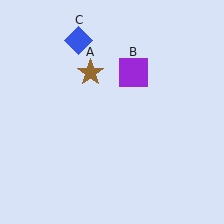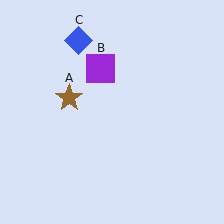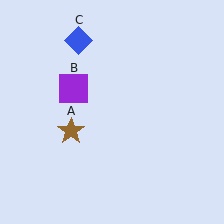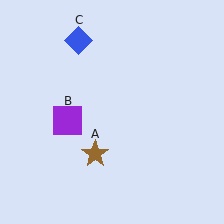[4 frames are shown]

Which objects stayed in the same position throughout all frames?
Blue diamond (object C) remained stationary.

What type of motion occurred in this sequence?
The brown star (object A), purple square (object B) rotated counterclockwise around the center of the scene.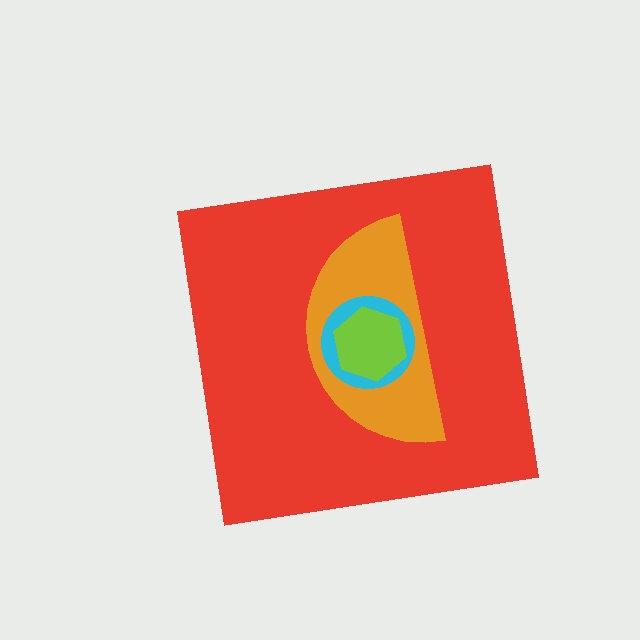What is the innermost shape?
The lime hexagon.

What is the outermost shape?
The red square.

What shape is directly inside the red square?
The orange semicircle.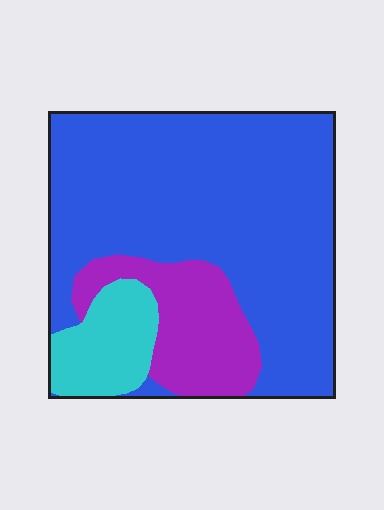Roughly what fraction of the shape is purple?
Purple takes up about one sixth (1/6) of the shape.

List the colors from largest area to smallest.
From largest to smallest: blue, purple, cyan.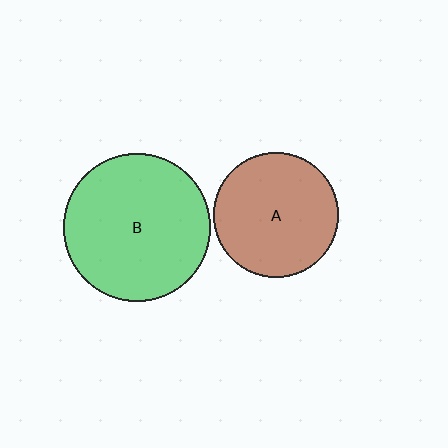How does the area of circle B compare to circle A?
Approximately 1.4 times.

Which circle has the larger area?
Circle B (green).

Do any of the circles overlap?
No, none of the circles overlap.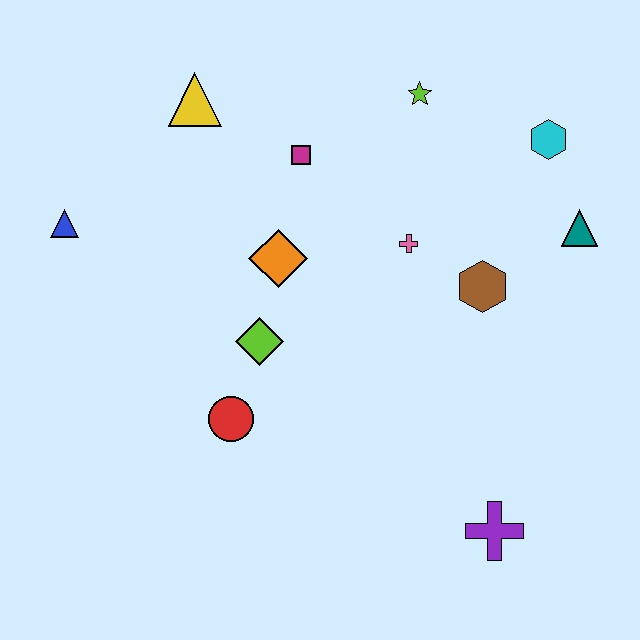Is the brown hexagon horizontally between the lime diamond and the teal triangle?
Yes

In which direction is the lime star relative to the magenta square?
The lime star is to the right of the magenta square.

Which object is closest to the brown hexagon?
The pink cross is closest to the brown hexagon.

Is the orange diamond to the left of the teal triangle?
Yes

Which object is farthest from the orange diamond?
The purple cross is farthest from the orange diamond.